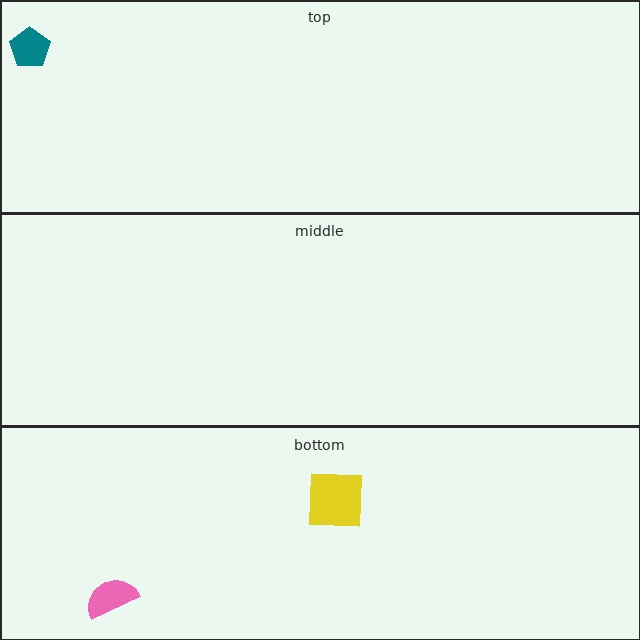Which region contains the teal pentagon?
The top region.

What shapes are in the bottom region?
The yellow square, the pink semicircle.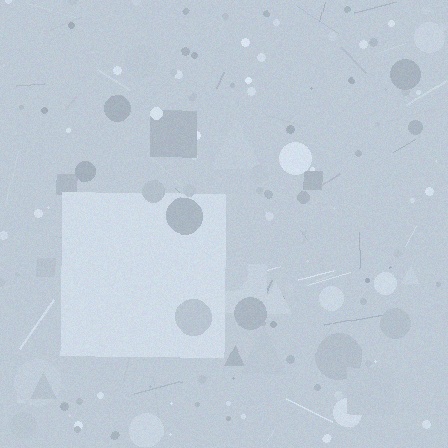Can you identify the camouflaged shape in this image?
The camouflaged shape is a square.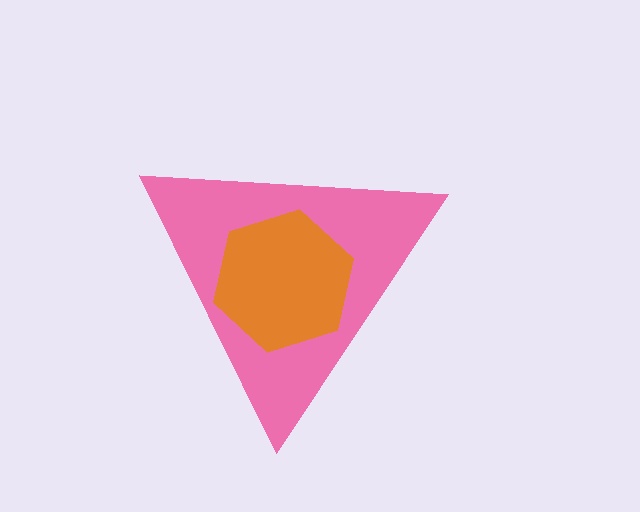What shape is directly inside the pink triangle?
The orange hexagon.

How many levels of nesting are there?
2.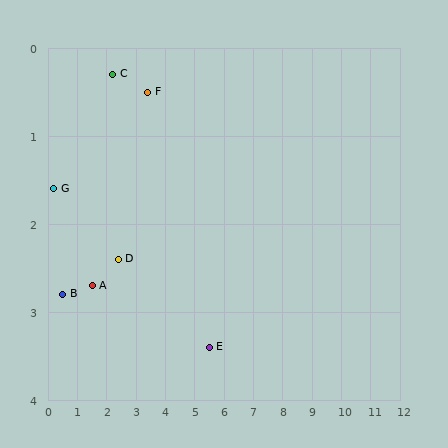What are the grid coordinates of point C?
Point C is at approximately (2.2, 0.3).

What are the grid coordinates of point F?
Point F is at approximately (3.4, 0.5).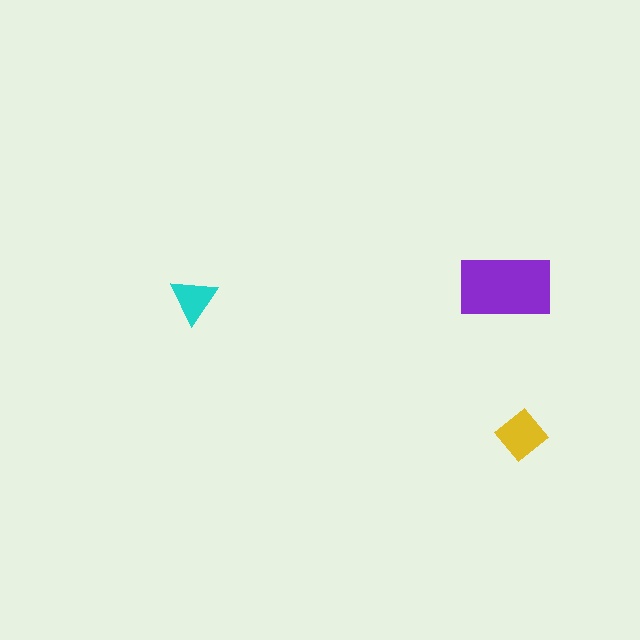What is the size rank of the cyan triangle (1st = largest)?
3rd.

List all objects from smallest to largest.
The cyan triangle, the yellow diamond, the purple rectangle.